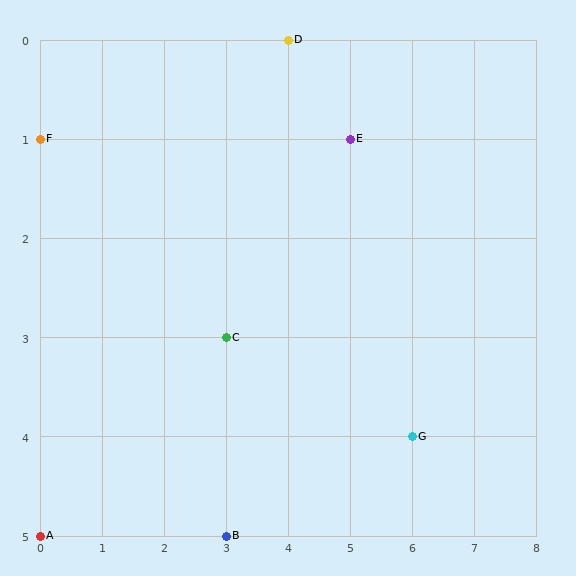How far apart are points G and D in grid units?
Points G and D are 2 columns and 4 rows apart (about 4.5 grid units diagonally).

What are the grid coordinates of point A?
Point A is at grid coordinates (0, 5).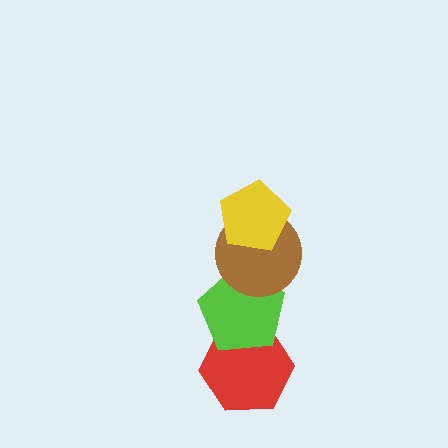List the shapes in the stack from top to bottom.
From top to bottom: the yellow pentagon, the brown circle, the lime pentagon, the red hexagon.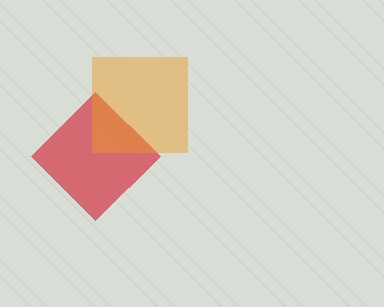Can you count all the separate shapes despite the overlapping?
Yes, there are 2 separate shapes.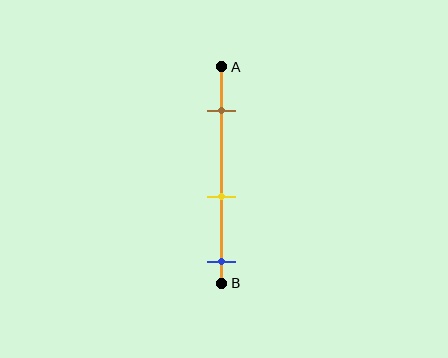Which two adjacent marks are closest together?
The yellow and blue marks are the closest adjacent pair.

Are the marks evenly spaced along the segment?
Yes, the marks are approximately evenly spaced.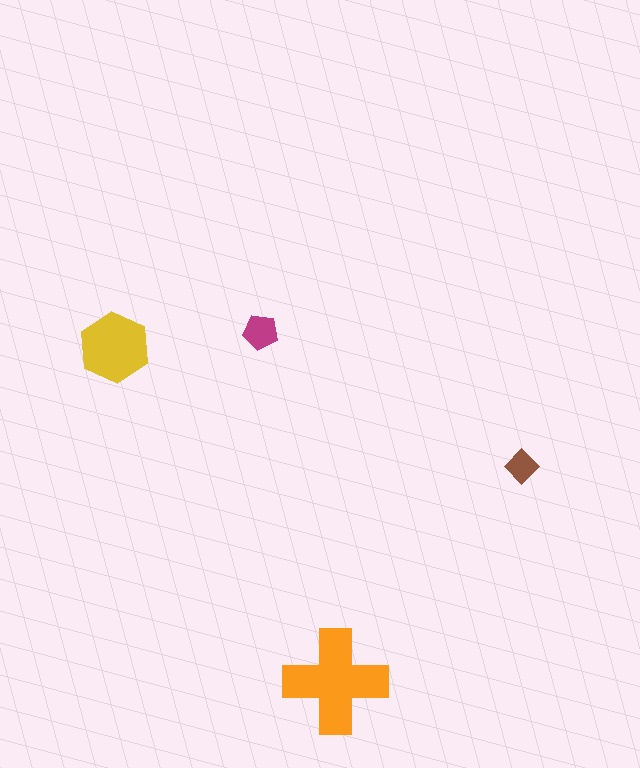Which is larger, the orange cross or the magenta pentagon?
The orange cross.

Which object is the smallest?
The brown diamond.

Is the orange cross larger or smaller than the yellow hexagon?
Larger.